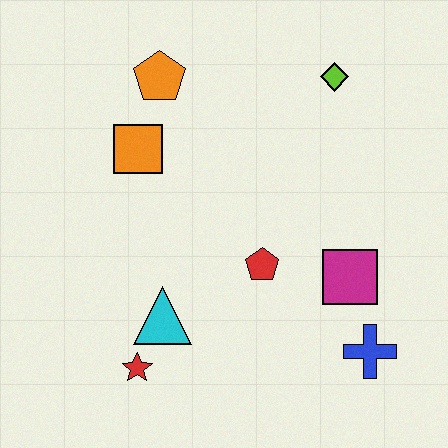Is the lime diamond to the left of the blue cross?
Yes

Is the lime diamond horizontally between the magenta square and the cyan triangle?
Yes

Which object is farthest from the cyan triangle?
The lime diamond is farthest from the cyan triangle.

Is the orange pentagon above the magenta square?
Yes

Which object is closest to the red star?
The cyan triangle is closest to the red star.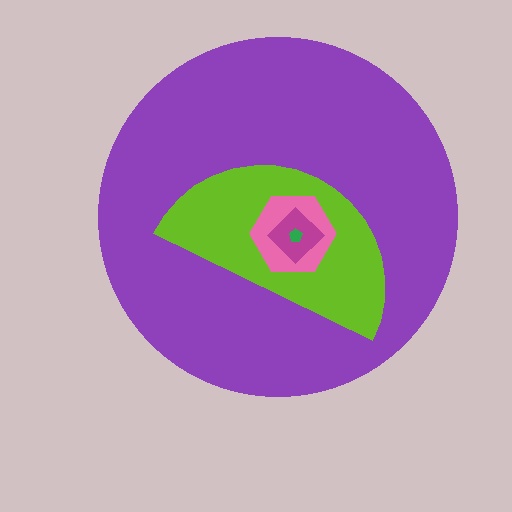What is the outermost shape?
The purple circle.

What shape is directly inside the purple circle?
The lime semicircle.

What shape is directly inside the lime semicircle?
The pink hexagon.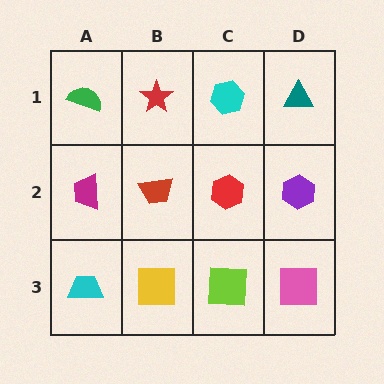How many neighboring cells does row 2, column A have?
3.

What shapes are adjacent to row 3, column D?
A purple hexagon (row 2, column D), a lime square (row 3, column C).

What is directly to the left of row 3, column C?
A yellow square.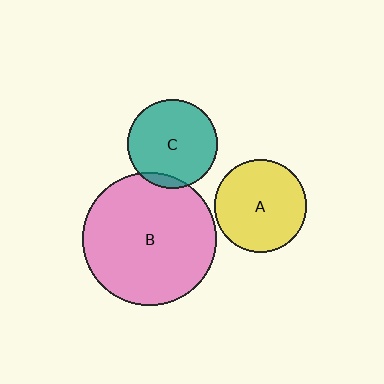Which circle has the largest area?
Circle B (pink).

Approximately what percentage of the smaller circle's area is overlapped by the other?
Approximately 10%.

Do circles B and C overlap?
Yes.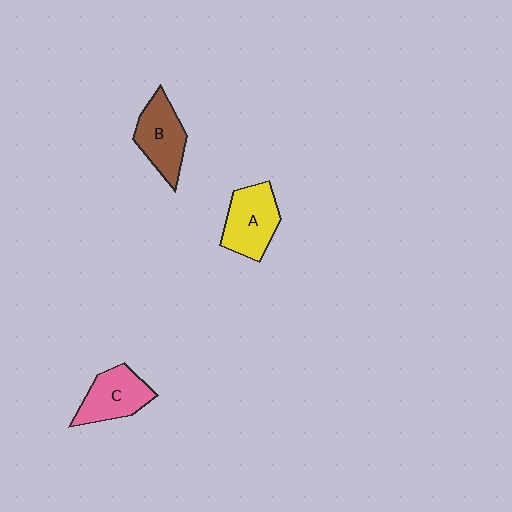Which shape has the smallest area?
Shape C (pink).